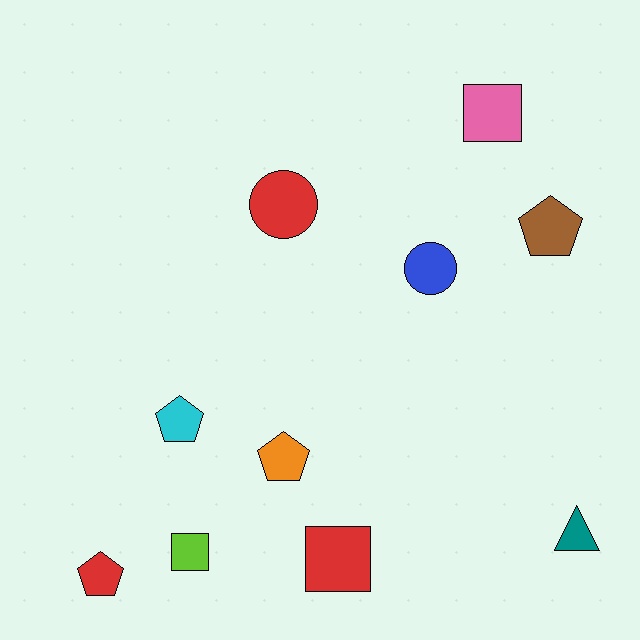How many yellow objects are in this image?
There are no yellow objects.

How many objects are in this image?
There are 10 objects.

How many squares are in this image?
There are 3 squares.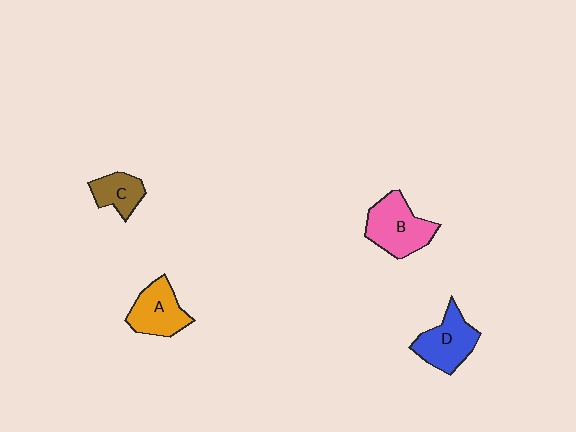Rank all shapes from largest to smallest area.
From largest to smallest: B (pink), D (blue), A (orange), C (brown).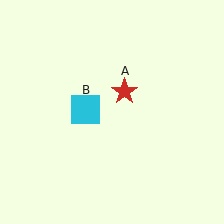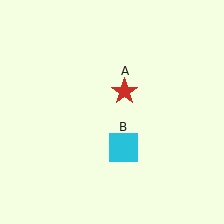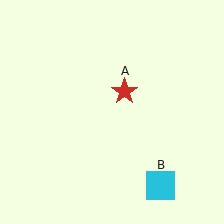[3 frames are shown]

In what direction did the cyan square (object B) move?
The cyan square (object B) moved down and to the right.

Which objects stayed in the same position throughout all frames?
Red star (object A) remained stationary.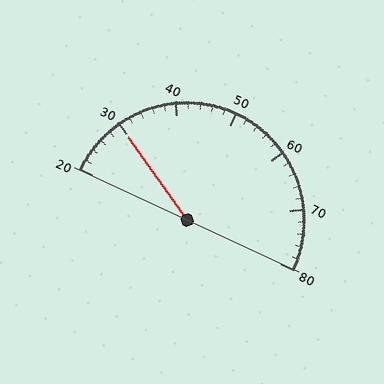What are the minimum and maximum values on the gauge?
The gauge ranges from 20 to 80.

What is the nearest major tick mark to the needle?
The nearest major tick mark is 30.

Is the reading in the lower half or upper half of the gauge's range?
The reading is in the lower half of the range (20 to 80).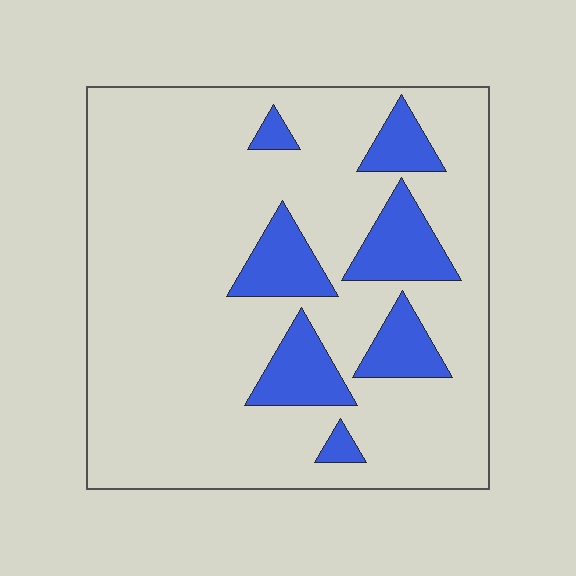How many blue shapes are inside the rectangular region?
7.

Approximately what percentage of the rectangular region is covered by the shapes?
Approximately 15%.